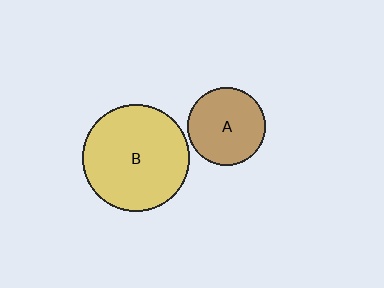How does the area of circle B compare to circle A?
Approximately 1.9 times.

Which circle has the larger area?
Circle B (yellow).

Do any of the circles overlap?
No, none of the circles overlap.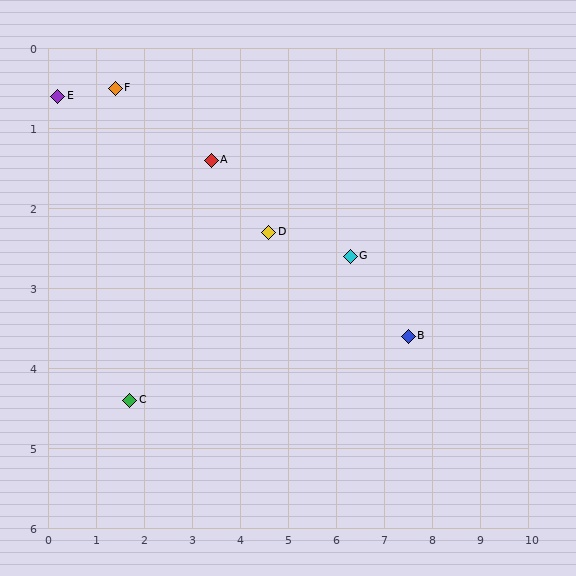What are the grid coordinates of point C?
Point C is at approximately (1.7, 4.4).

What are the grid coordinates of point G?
Point G is at approximately (6.3, 2.6).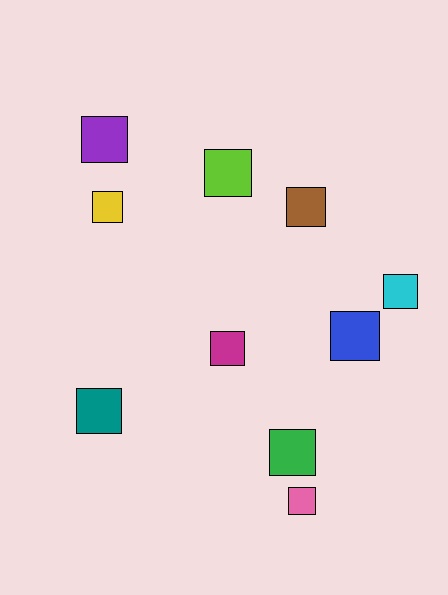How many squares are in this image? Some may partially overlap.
There are 10 squares.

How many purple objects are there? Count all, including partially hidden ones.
There is 1 purple object.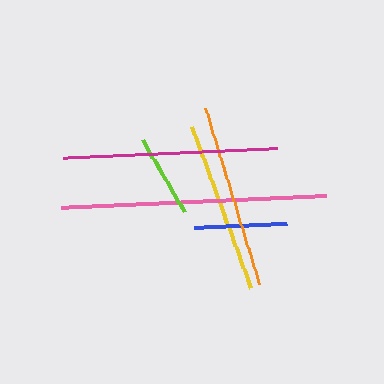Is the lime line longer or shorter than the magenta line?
The magenta line is longer than the lime line.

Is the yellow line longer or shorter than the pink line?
The pink line is longer than the yellow line.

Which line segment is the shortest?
The lime line is the shortest at approximately 84 pixels.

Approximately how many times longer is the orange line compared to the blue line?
The orange line is approximately 2.0 times the length of the blue line.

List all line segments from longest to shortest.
From longest to shortest: pink, magenta, orange, yellow, blue, lime.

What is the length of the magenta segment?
The magenta segment is approximately 214 pixels long.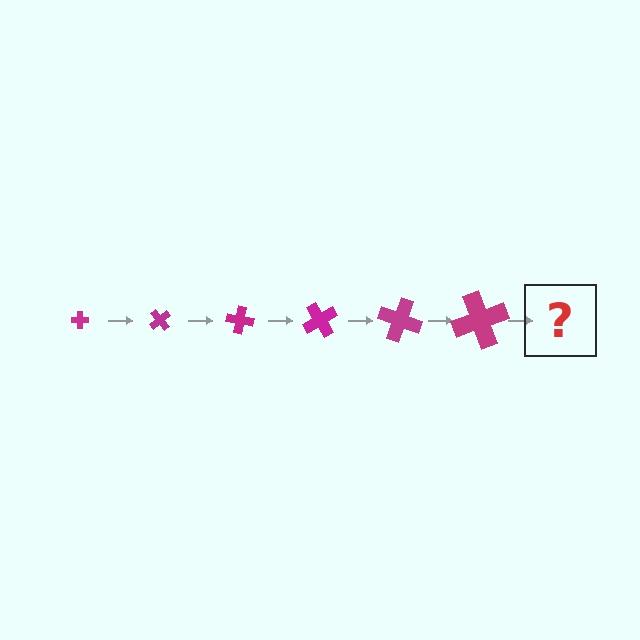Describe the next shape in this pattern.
It should be a cross, larger than the previous one and rotated 300 degrees from the start.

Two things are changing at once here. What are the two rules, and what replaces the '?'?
The two rules are that the cross grows larger each step and it rotates 50 degrees each step. The '?' should be a cross, larger than the previous one and rotated 300 degrees from the start.